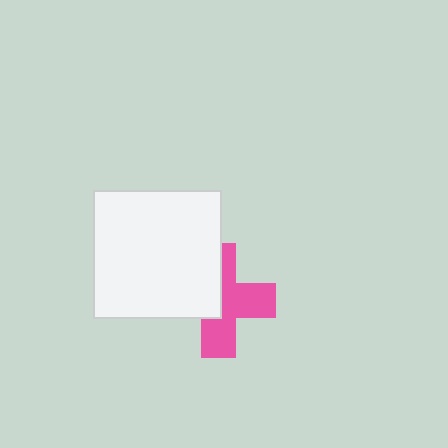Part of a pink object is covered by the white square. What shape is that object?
It is a cross.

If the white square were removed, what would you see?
You would see the complete pink cross.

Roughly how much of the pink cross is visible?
About half of it is visible (roughly 56%).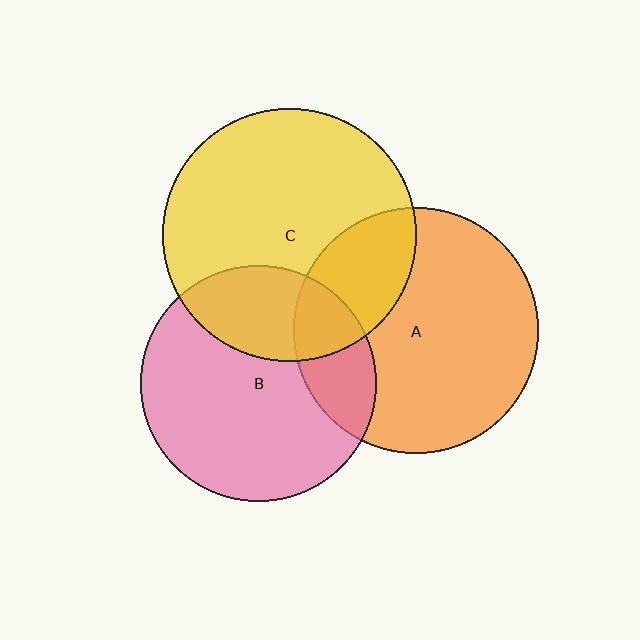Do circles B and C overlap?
Yes.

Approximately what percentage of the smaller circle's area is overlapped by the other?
Approximately 30%.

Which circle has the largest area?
Circle C (yellow).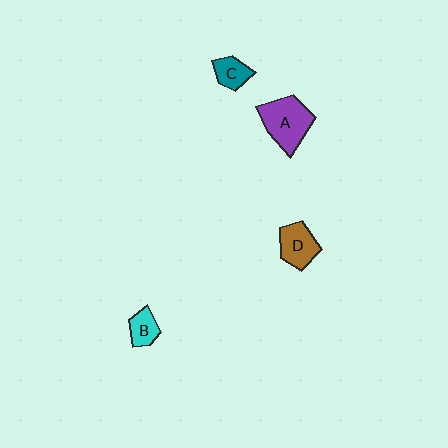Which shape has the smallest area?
Shape B (cyan).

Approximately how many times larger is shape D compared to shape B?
Approximately 1.6 times.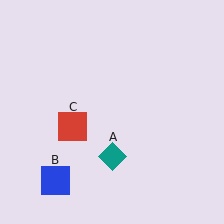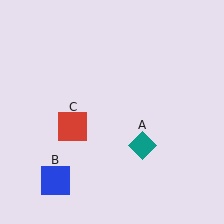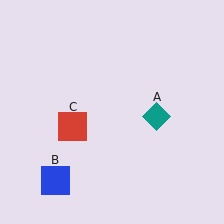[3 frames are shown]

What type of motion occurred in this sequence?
The teal diamond (object A) rotated counterclockwise around the center of the scene.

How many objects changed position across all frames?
1 object changed position: teal diamond (object A).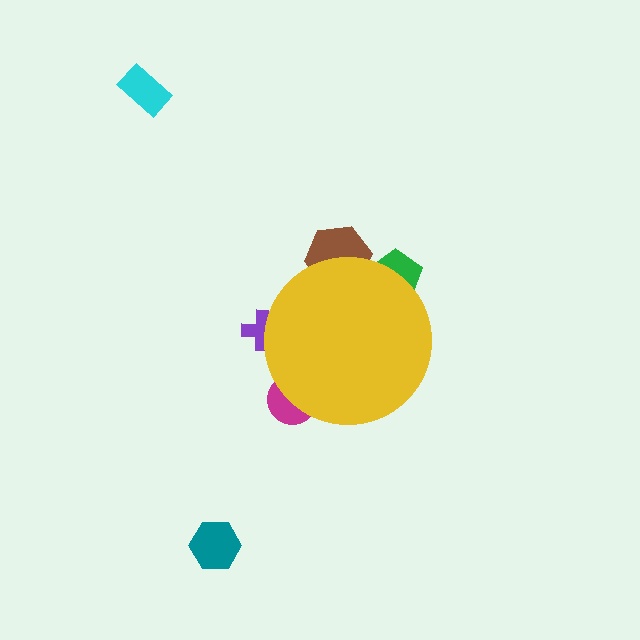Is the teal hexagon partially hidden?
No, the teal hexagon is fully visible.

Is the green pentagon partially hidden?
Yes, the green pentagon is partially hidden behind the yellow circle.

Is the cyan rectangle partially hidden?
No, the cyan rectangle is fully visible.